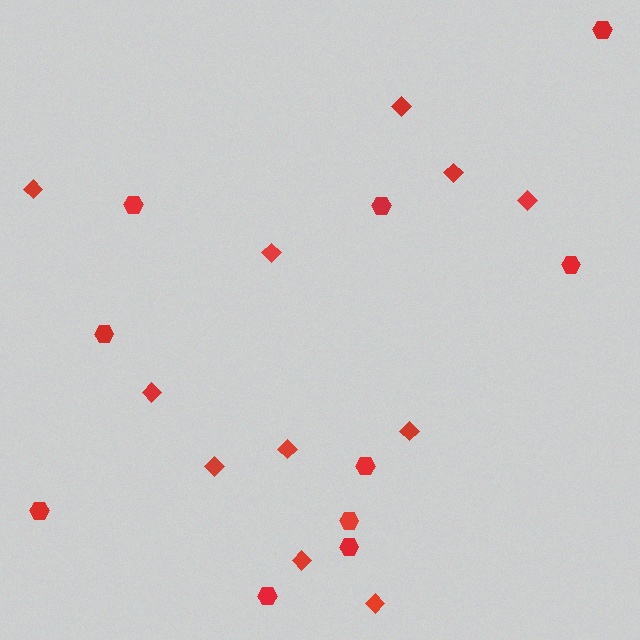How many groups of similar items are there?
There are 2 groups: one group of hexagons (10) and one group of diamonds (11).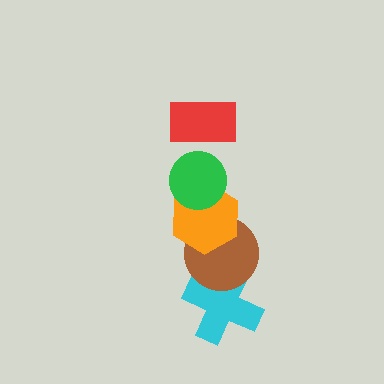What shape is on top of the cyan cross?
The brown circle is on top of the cyan cross.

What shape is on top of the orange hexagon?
The green circle is on top of the orange hexagon.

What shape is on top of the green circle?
The red rectangle is on top of the green circle.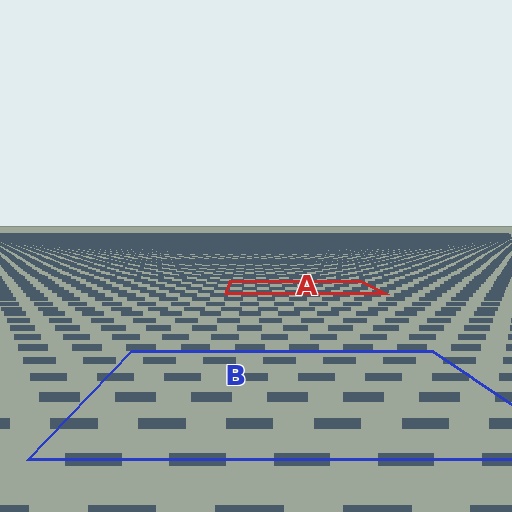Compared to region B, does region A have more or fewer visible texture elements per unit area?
Region A has more texture elements per unit area — they are packed more densely because it is farther away.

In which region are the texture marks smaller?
The texture marks are smaller in region A, because it is farther away.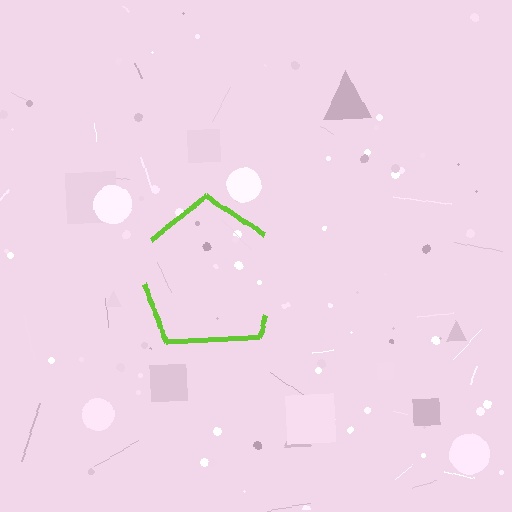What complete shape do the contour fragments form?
The contour fragments form a pentagon.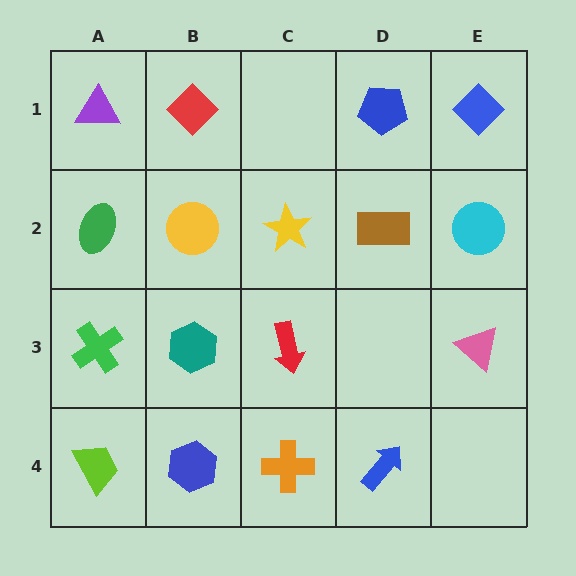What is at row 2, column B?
A yellow circle.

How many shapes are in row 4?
4 shapes.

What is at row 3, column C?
A red arrow.